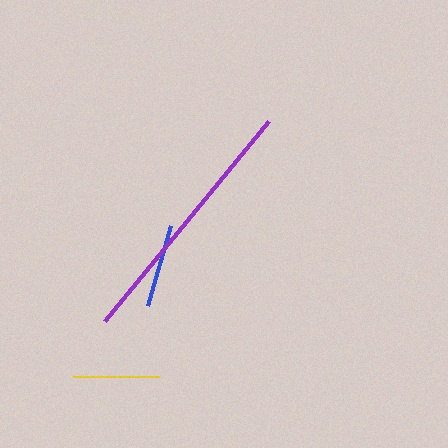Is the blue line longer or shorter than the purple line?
The purple line is longer than the blue line.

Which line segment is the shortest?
The blue line is the shortest at approximately 83 pixels.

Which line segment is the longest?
The purple line is the longest at approximately 259 pixels.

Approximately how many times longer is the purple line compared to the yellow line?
The purple line is approximately 3.0 times the length of the yellow line.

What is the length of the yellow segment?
The yellow segment is approximately 85 pixels long.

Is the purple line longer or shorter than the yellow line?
The purple line is longer than the yellow line.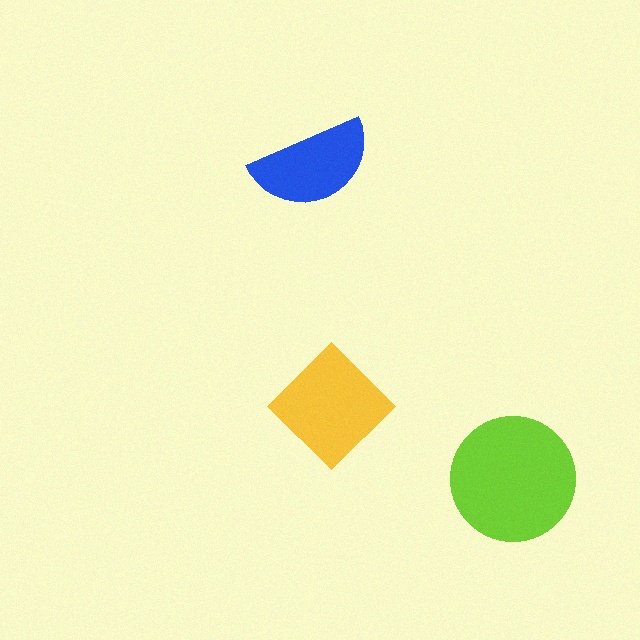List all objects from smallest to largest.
The blue semicircle, the yellow diamond, the lime circle.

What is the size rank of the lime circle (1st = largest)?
1st.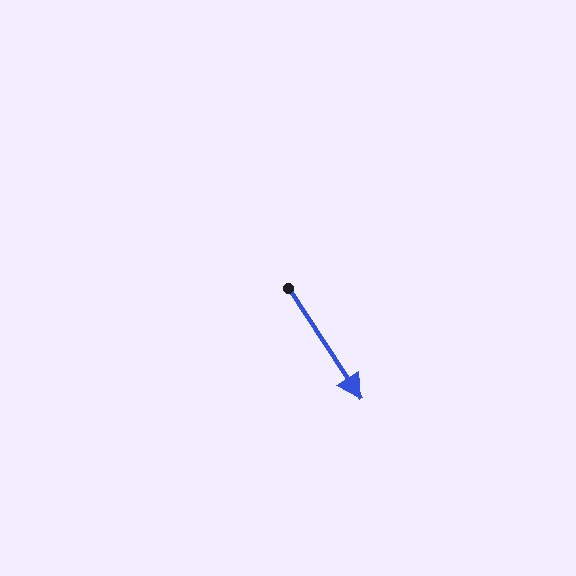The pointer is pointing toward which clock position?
Roughly 5 o'clock.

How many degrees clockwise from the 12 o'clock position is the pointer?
Approximately 147 degrees.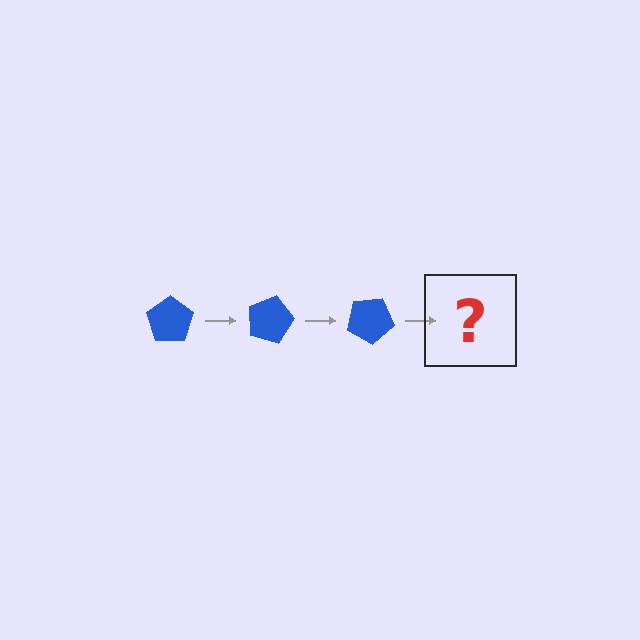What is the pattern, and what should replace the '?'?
The pattern is that the pentagon rotates 15 degrees each step. The '?' should be a blue pentagon rotated 45 degrees.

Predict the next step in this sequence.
The next step is a blue pentagon rotated 45 degrees.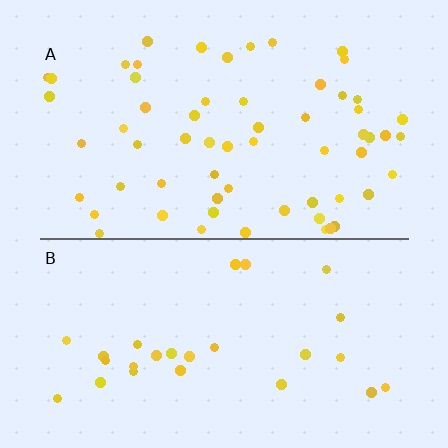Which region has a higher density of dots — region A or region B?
A (the top).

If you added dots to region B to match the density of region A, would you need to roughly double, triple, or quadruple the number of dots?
Approximately double.